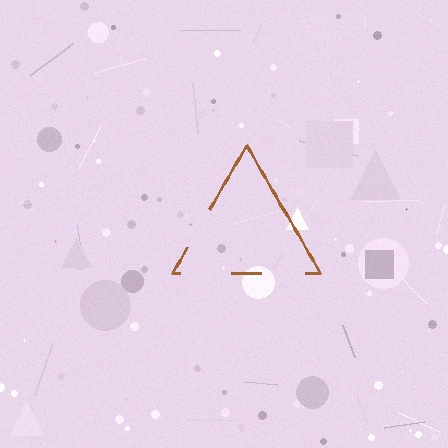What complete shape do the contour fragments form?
The contour fragments form a triangle.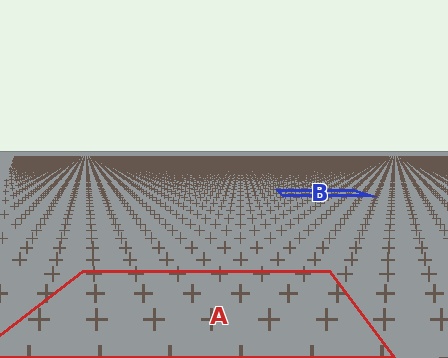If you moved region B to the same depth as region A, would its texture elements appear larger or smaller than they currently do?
They would appear larger. At a closer depth, the same texture elements are projected at a bigger on-screen size.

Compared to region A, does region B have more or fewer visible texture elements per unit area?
Region B has more texture elements per unit area — they are packed more densely because it is farther away.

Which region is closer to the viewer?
Region A is closer. The texture elements there are larger and more spread out.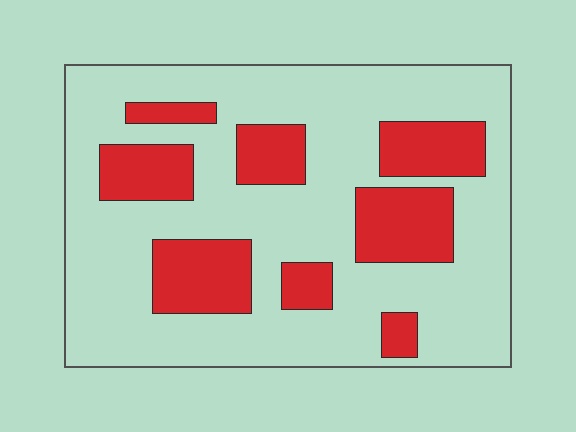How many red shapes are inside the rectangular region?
8.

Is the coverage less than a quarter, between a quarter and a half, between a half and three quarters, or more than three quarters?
Between a quarter and a half.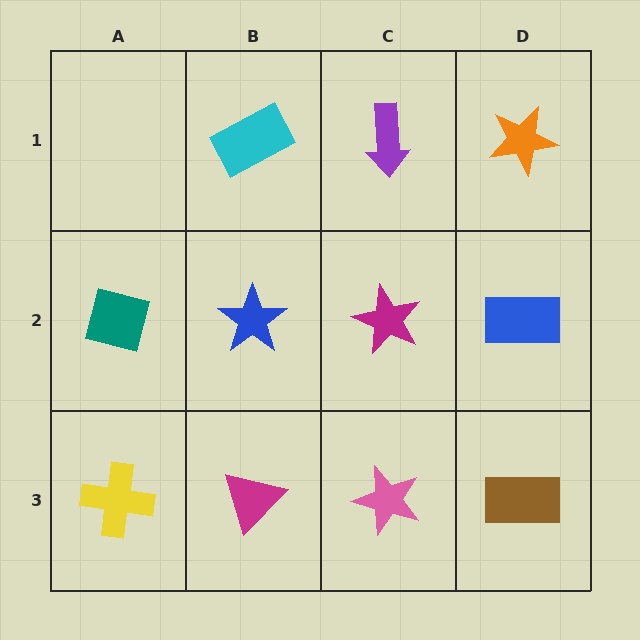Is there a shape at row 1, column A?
No, that cell is empty.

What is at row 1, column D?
An orange star.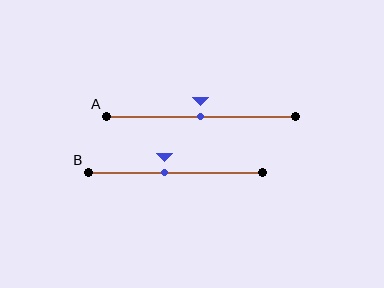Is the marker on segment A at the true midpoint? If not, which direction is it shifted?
Yes, the marker on segment A is at the true midpoint.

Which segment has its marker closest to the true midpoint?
Segment A has its marker closest to the true midpoint.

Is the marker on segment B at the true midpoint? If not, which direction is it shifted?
No, the marker on segment B is shifted to the left by about 6% of the segment length.